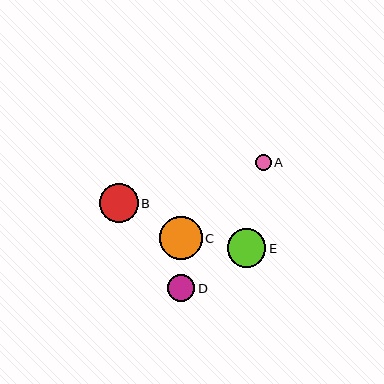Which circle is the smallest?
Circle A is the smallest with a size of approximately 16 pixels.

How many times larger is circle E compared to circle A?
Circle E is approximately 2.5 times the size of circle A.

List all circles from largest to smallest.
From largest to smallest: C, B, E, D, A.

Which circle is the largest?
Circle C is the largest with a size of approximately 43 pixels.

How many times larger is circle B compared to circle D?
Circle B is approximately 1.4 times the size of circle D.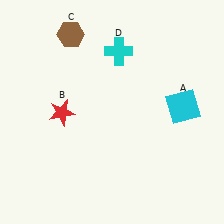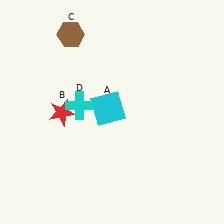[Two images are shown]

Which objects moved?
The objects that moved are: the cyan square (A), the cyan cross (D).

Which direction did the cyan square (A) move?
The cyan square (A) moved left.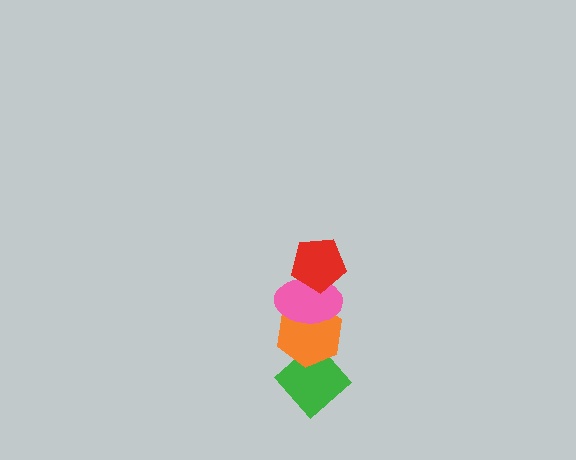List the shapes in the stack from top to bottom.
From top to bottom: the red pentagon, the pink ellipse, the orange hexagon, the green diamond.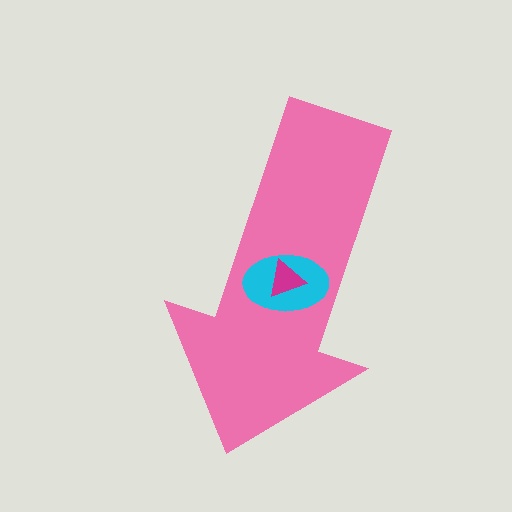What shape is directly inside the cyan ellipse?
The magenta triangle.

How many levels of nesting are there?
3.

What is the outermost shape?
The pink arrow.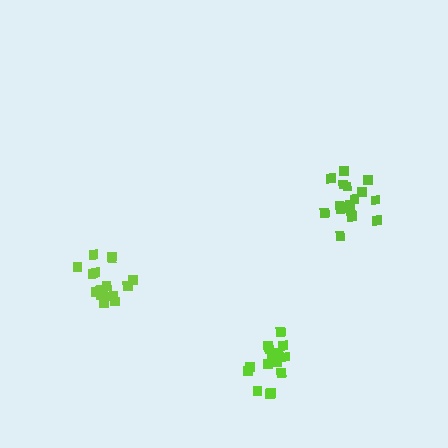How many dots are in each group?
Group 1: 17 dots, Group 2: 15 dots, Group 3: 18 dots (50 total).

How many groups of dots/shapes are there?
There are 3 groups.